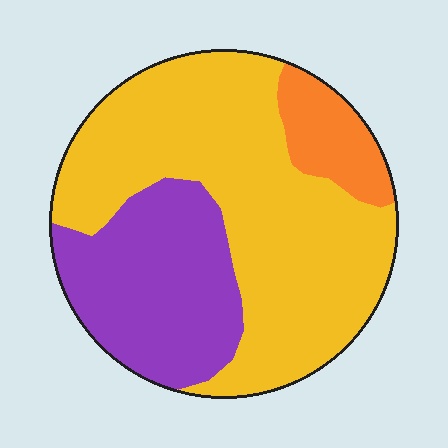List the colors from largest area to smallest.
From largest to smallest: yellow, purple, orange.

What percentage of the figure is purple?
Purple takes up about one third (1/3) of the figure.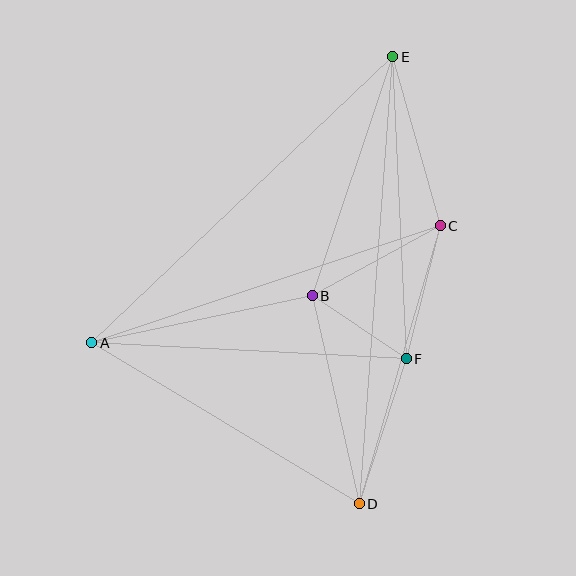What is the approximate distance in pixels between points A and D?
The distance between A and D is approximately 312 pixels.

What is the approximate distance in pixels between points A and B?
The distance between A and B is approximately 226 pixels.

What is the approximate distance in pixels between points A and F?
The distance between A and F is approximately 315 pixels.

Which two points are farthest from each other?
Points D and E are farthest from each other.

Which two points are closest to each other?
Points B and F are closest to each other.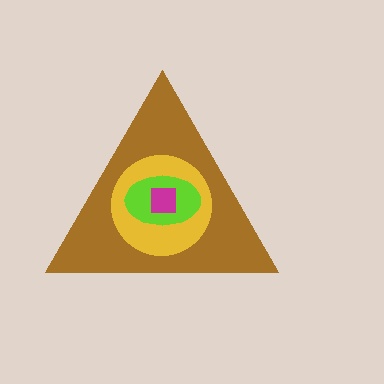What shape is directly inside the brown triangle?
The yellow circle.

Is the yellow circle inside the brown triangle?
Yes.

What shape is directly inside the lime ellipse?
The magenta square.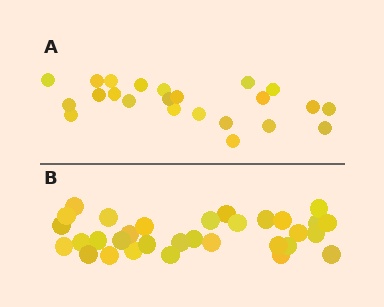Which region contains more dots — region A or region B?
Region B (the bottom region) has more dots.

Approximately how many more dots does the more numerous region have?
Region B has roughly 8 or so more dots than region A.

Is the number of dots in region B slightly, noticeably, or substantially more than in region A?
Region B has noticeably more, but not dramatically so. The ratio is roughly 1.4 to 1.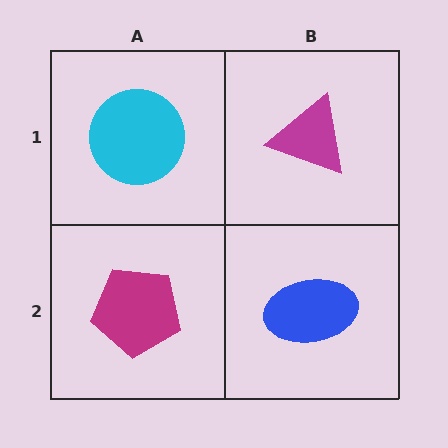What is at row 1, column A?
A cyan circle.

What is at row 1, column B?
A magenta triangle.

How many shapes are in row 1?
2 shapes.